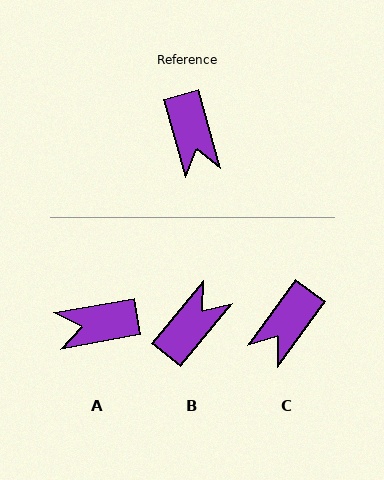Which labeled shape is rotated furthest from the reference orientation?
B, about 125 degrees away.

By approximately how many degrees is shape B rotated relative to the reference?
Approximately 125 degrees counter-clockwise.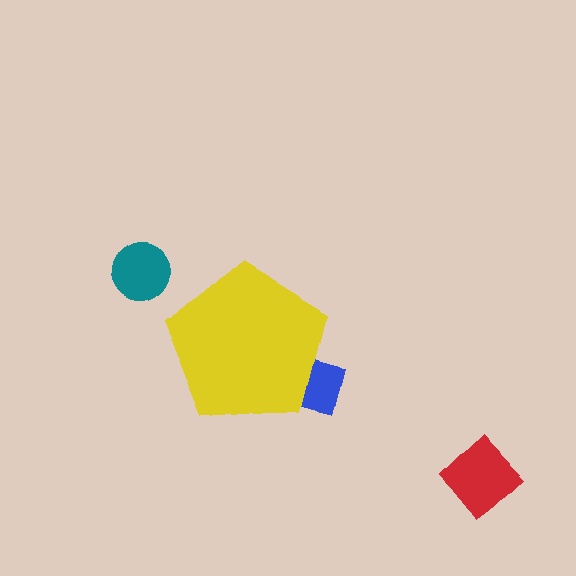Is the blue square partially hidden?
Yes, the blue square is partially hidden behind the yellow pentagon.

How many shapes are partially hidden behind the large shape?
1 shape is partially hidden.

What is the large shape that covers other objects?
A yellow pentagon.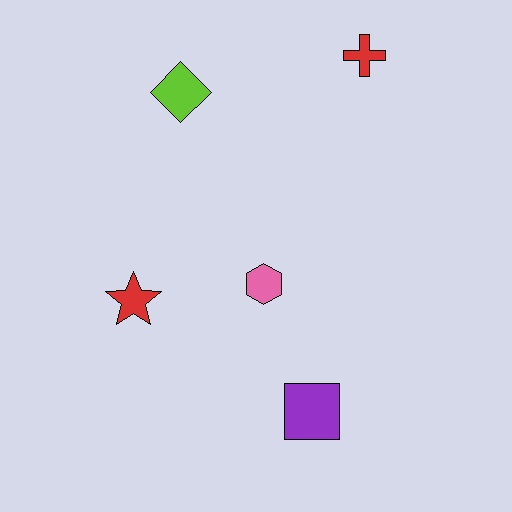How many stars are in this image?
There is 1 star.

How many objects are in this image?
There are 5 objects.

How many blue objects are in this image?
There are no blue objects.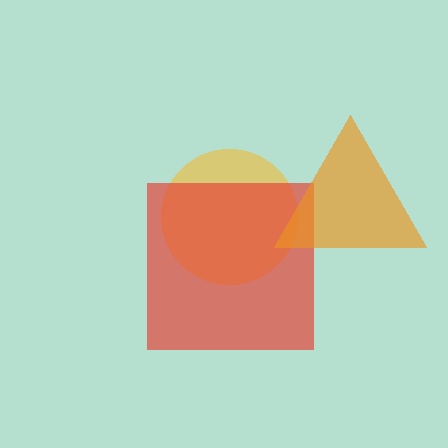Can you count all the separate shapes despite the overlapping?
Yes, there are 3 separate shapes.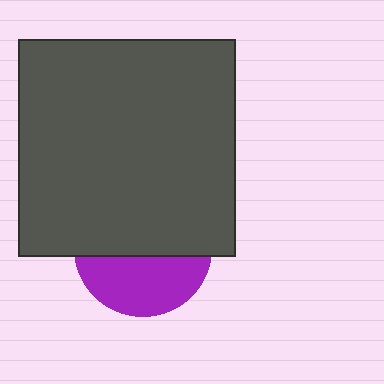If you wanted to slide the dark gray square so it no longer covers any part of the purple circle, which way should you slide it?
Slide it up — that is the most direct way to separate the two shapes.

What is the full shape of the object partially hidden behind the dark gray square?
The partially hidden object is a purple circle.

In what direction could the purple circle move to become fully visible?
The purple circle could move down. That would shift it out from behind the dark gray square entirely.